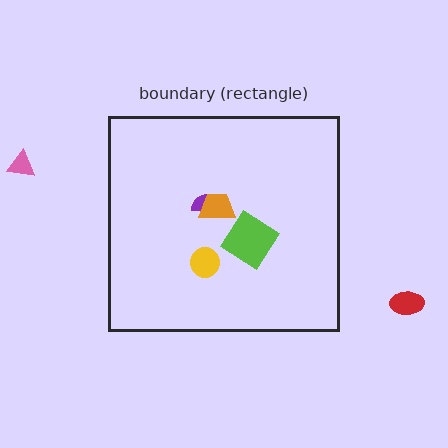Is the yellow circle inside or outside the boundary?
Inside.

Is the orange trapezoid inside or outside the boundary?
Inside.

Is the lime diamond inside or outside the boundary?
Inside.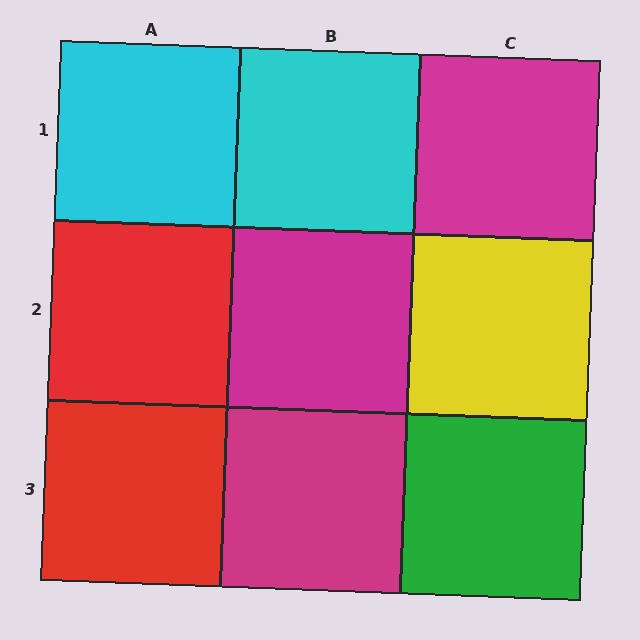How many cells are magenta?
3 cells are magenta.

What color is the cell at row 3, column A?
Red.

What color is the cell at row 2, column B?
Magenta.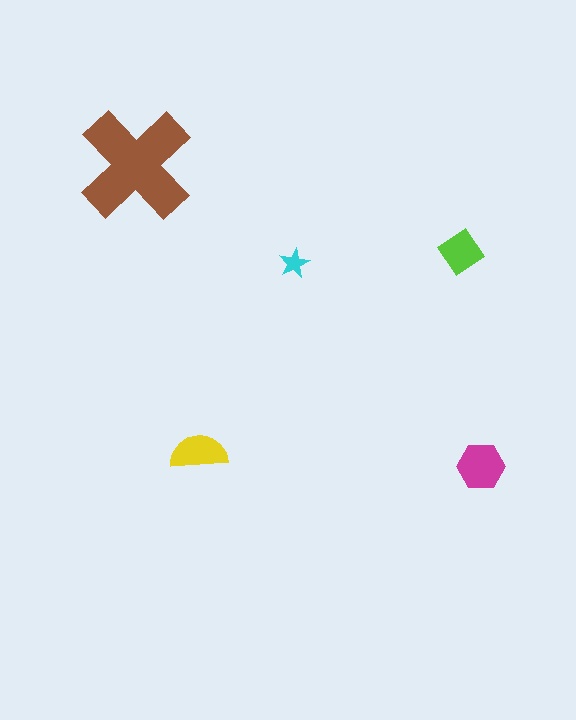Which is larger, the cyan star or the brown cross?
The brown cross.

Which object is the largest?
The brown cross.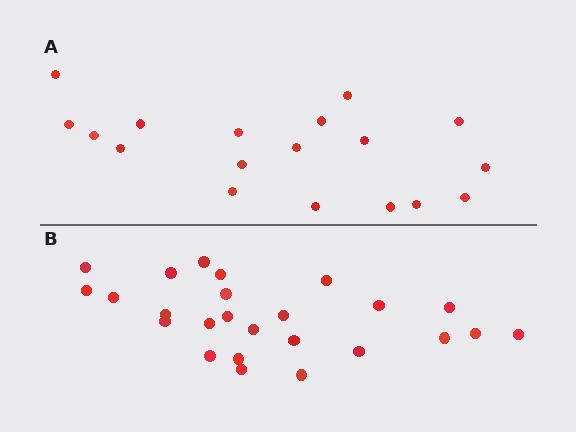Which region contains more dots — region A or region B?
Region B (the bottom region) has more dots.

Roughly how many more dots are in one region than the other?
Region B has roughly 8 or so more dots than region A.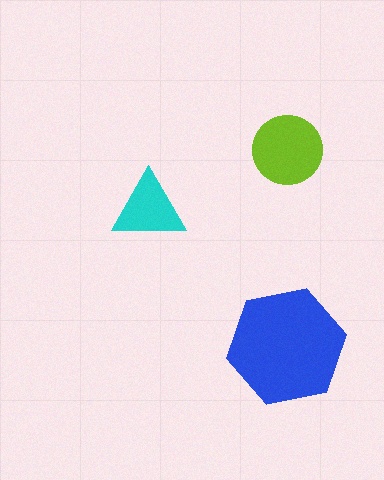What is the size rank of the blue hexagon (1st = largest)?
1st.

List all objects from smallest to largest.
The cyan triangle, the lime circle, the blue hexagon.